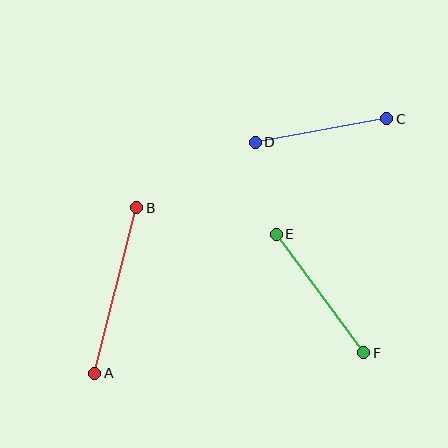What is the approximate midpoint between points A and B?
The midpoint is at approximately (116, 290) pixels.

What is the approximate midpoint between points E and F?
The midpoint is at approximately (320, 294) pixels.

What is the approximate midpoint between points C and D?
The midpoint is at approximately (321, 130) pixels.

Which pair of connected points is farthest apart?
Points A and B are farthest apart.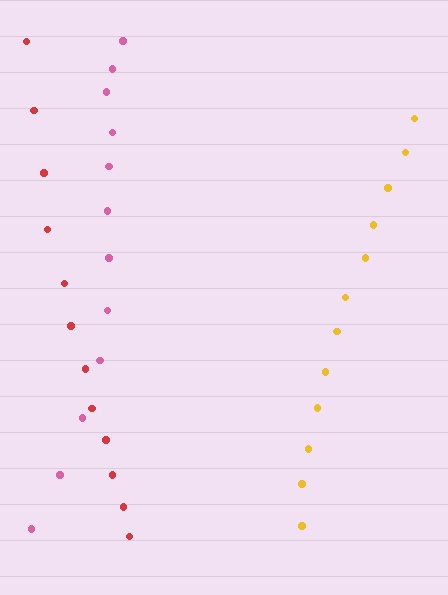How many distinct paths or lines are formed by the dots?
There are 3 distinct paths.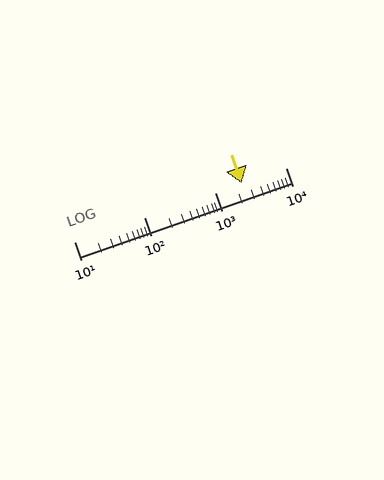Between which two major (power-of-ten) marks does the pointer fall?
The pointer is between 1000 and 10000.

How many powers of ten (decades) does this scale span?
The scale spans 3 decades, from 10 to 10000.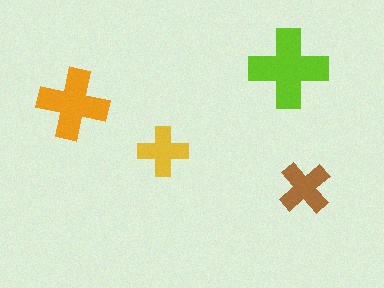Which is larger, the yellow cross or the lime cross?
The lime one.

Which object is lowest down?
The brown cross is bottommost.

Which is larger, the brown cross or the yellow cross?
The brown one.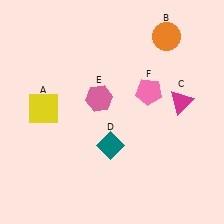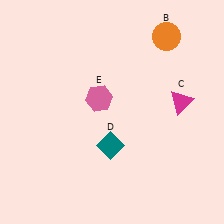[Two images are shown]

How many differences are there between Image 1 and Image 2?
There are 2 differences between the two images.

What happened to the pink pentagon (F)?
The pink pentagon (F) was removed in Image 2. It was in the top-right area of Image 1.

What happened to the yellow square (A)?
The yellow square (A) was removed in Image 2. It was in the top-left area of Image 1.